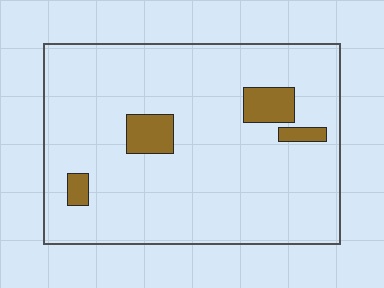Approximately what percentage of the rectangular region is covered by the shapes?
Approximately 10%.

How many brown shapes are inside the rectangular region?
4.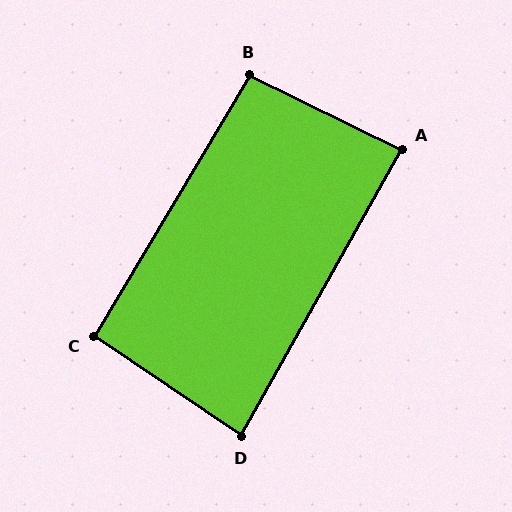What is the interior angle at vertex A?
Approximately 87 degrees (approximately right).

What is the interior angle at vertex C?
Approximately 93 degrees (approximately right).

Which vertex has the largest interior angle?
B, at approximately 95 degrees.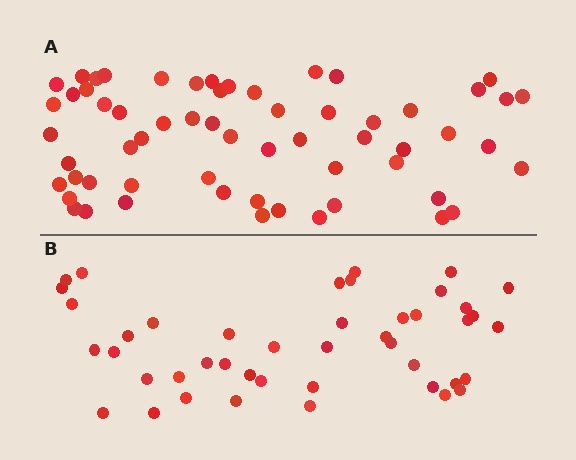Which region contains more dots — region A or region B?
Region A (the top region) has more dots.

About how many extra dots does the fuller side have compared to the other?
Region A has approximately 15 more dots than region B.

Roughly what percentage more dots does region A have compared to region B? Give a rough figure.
About 35% more.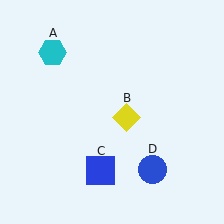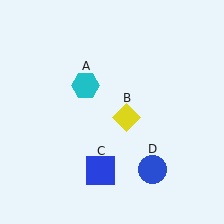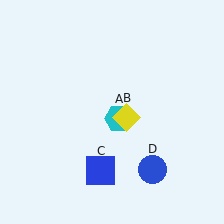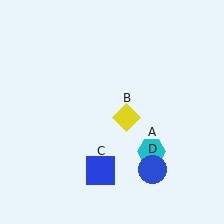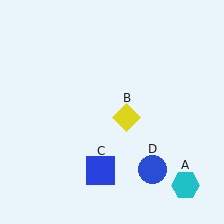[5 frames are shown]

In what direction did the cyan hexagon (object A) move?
The cyan hexagon (object A) moved down and to the right.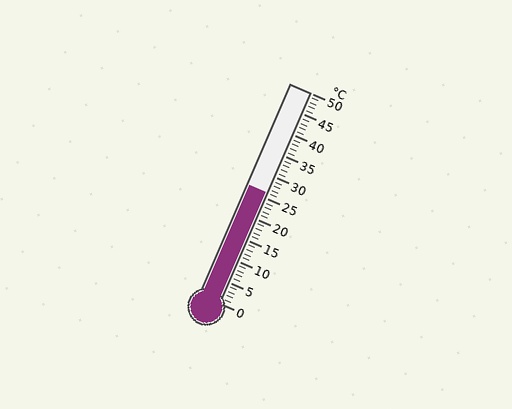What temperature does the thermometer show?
The thermometer shows approximately 26°C.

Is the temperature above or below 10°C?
The temperature is above 10°C.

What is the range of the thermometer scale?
The thermometer scale ranges from 0°C to 50°C.